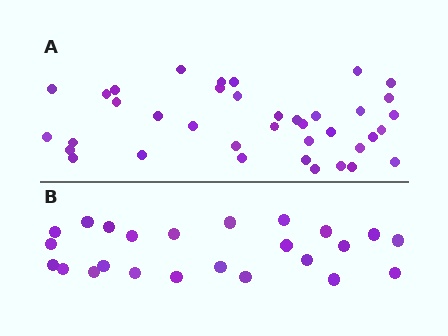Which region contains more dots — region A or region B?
Region A (the top region) has more dots.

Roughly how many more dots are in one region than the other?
Region A has approximately 15 more dots than region B.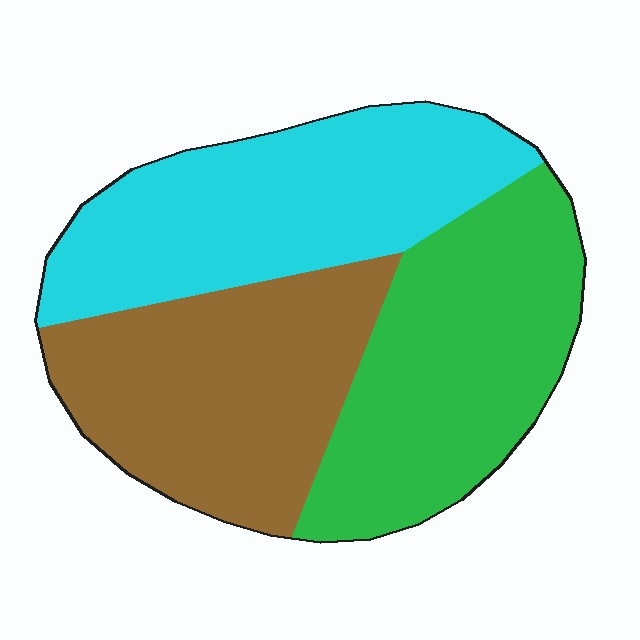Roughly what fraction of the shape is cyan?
Cyan takes up between a third and a half of the shape.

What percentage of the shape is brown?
Brown covers about 35% of the shape.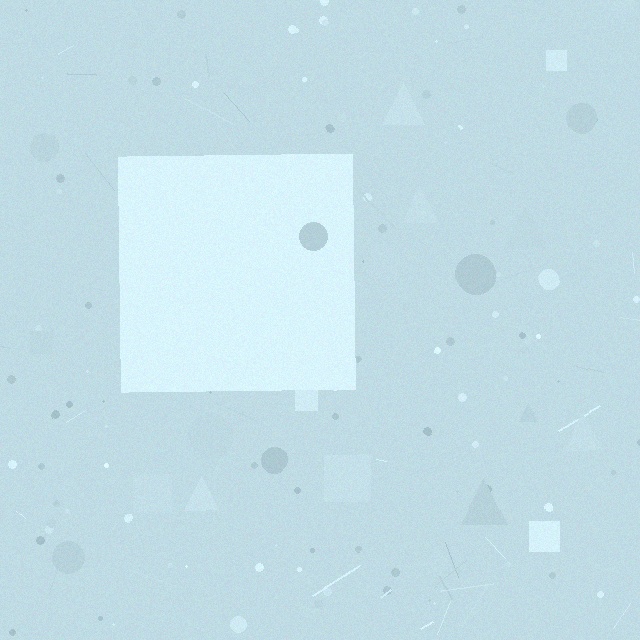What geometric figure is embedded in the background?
A square is embedded in the background.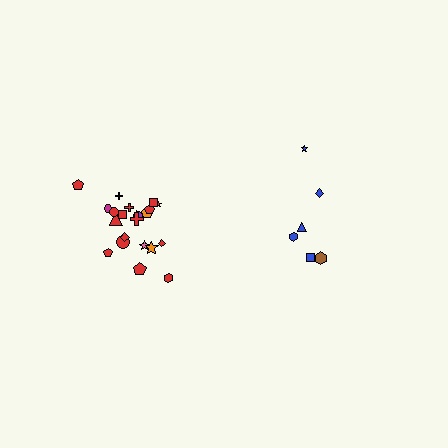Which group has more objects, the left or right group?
The left group.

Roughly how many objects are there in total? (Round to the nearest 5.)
Roughly 30 objects in total.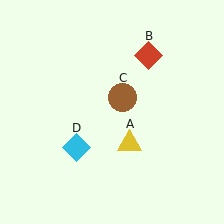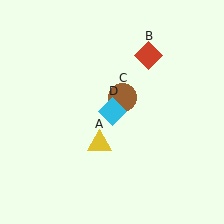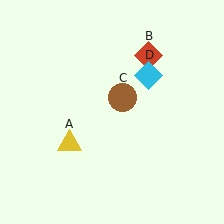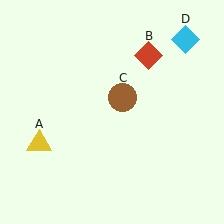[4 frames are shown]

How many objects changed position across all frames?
2 objects changed position: yellow triangle (object A), cyan diamond (object D).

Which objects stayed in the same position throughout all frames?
Red diamond (object B) and brown circle (object C) remained stationary.